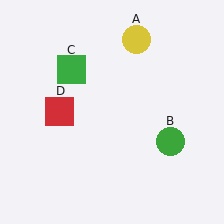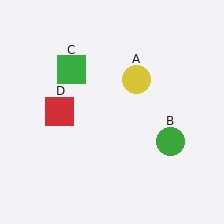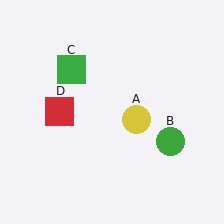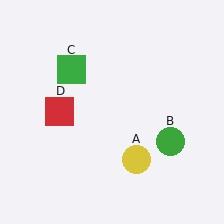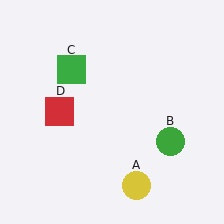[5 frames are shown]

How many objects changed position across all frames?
1 object changed position: yellow circle (object A).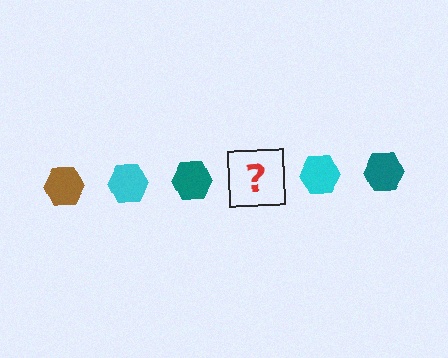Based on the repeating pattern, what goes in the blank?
The blank should be a brown hexagon.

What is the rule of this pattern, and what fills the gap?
The rule is that the pattern cycles through brown, cyan, teal hexagons. The gap should be filled with a brown hexagon.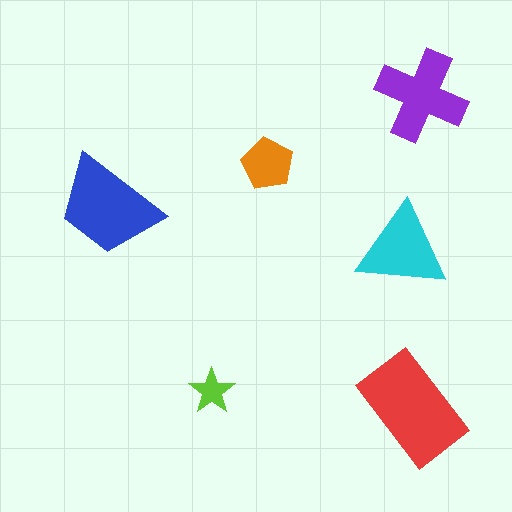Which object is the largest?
The red rectangle.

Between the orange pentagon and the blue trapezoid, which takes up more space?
The blue trapezoid.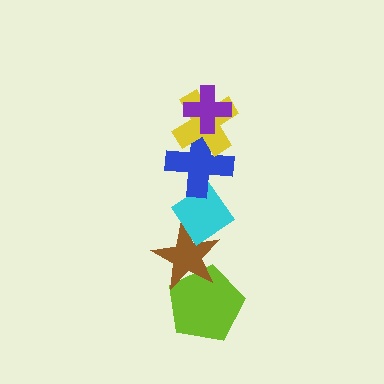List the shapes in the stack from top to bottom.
From top to bottom: the purple cross, the yellow cross, the blue cross, the cyan diamond, the brown star, the lime pentagon.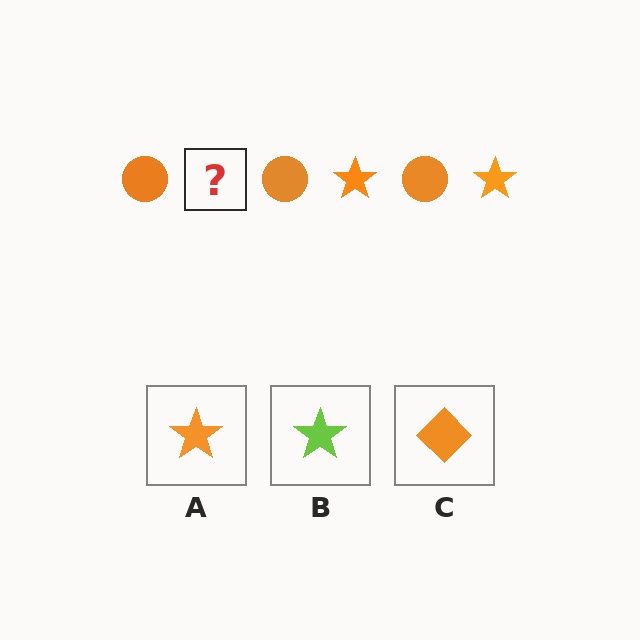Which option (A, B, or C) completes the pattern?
A.